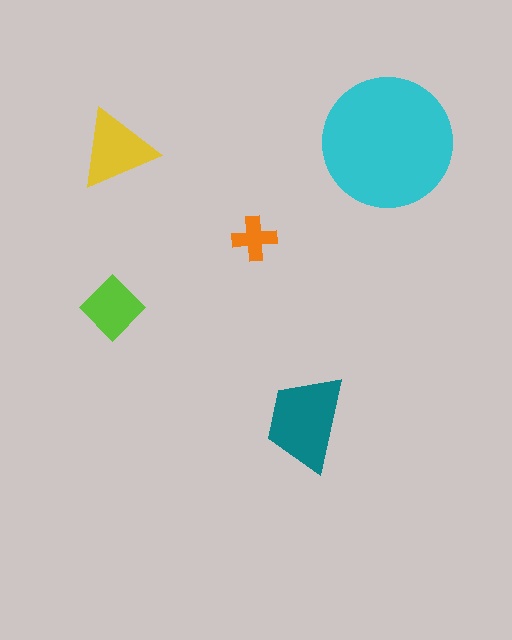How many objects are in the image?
There are 5 objects in the image.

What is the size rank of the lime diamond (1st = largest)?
4th.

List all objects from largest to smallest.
The cyan circle, the teal trapezoid, the yellow triangle, the lime diamond, the orange cross.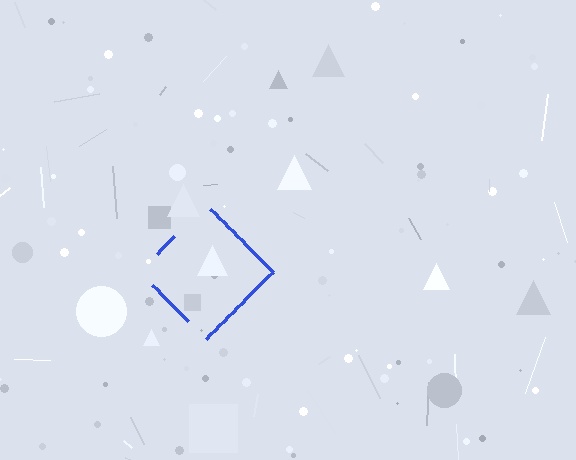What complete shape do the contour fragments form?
The contour fragments form a diamond.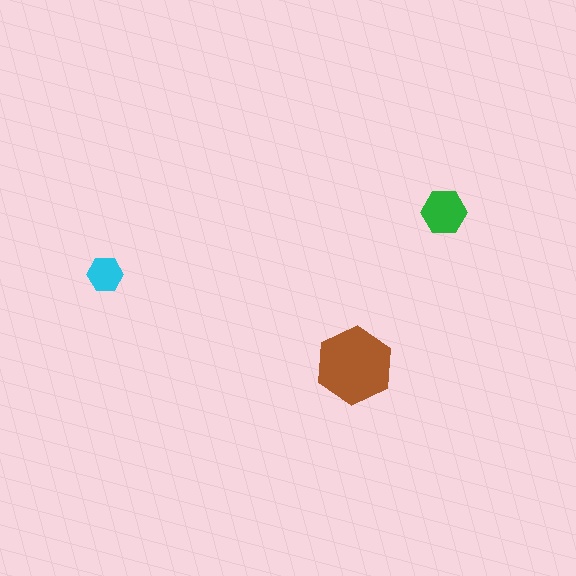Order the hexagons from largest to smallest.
the brown one, the green one, the cyan one.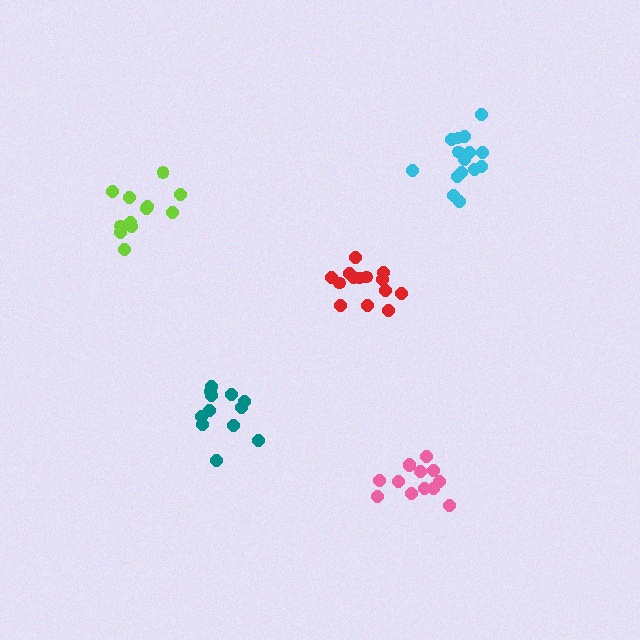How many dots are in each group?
Group 1: 12 dots, Group 2: 14 dots, Group 3: 13 dots, Group 4: 12 dots, Group 5: 15 dots (66 total).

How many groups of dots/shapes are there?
There are 5 groups.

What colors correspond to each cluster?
The clusters are colored: lime, red, pink, teal, cyan.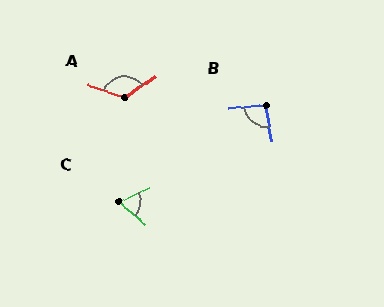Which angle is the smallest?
C, at approximately 65 degrees.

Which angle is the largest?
A, at approximately 127 degrees.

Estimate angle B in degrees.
Approximately 94 degrees.